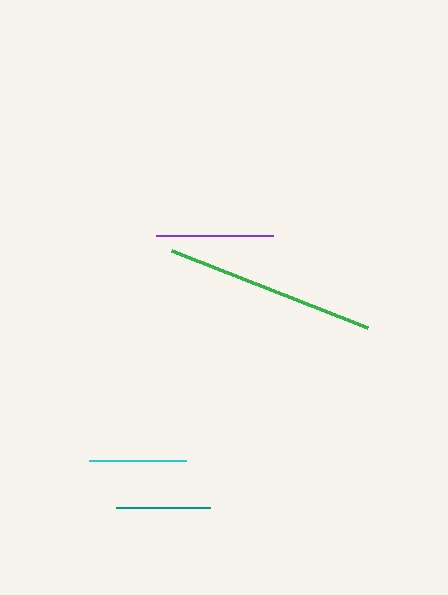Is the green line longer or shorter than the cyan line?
The green line is longer than the cyan line.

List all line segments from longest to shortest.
From longest to shortest: green, purple, cyan, teal.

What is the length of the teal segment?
The teal segment is approximately 94 pixels long.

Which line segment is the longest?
The green line is the longest at approximately 211 pixels.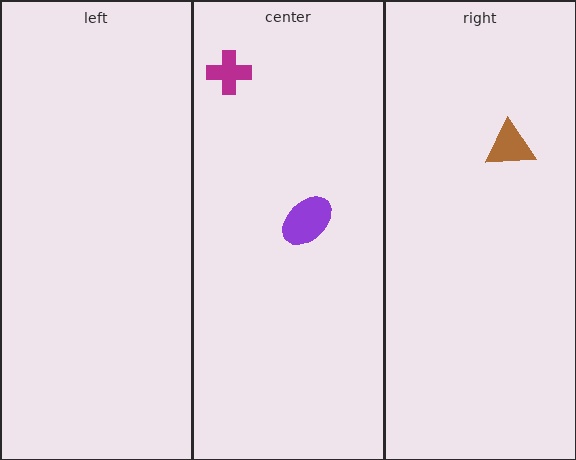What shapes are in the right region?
The brown triangle.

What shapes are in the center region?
The purple ellipse, the magenta cross.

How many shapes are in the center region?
2.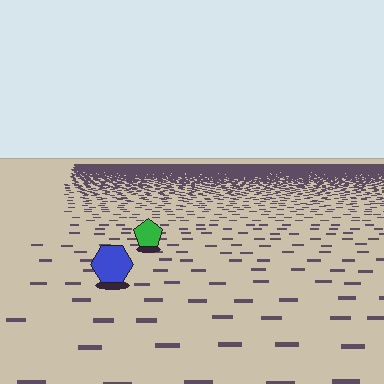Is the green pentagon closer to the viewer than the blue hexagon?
No. The blue hexagon is closer — you can tell from the texture gradient: the ground texture is coarser near it.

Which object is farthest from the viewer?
The green pentagon is farthest from the viewer. It appears smaller and the ground texture around it is denser.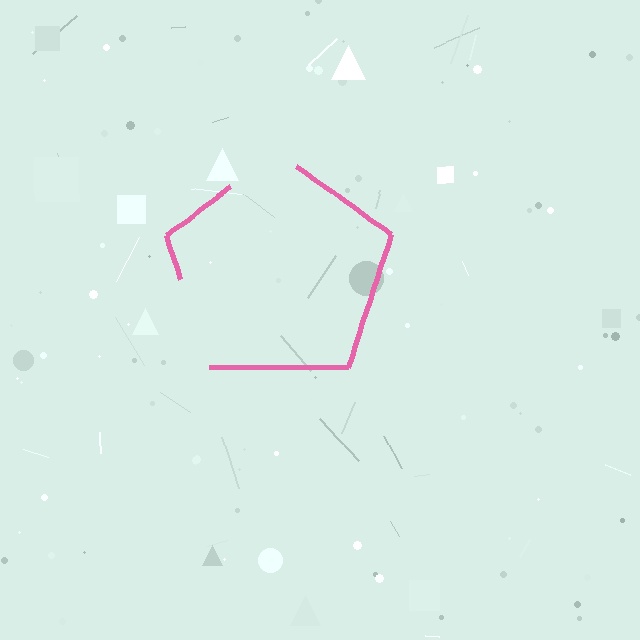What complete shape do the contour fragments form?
The contour fragments form a pentagon.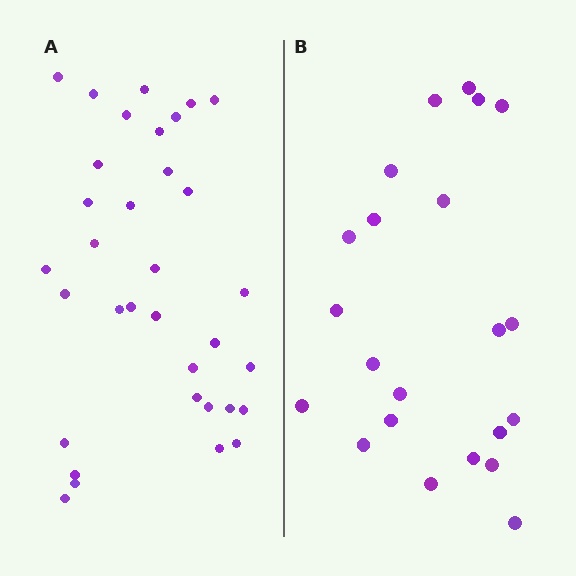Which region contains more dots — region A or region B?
Region A (the left region) has more dots.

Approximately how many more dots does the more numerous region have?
Region A has roughly 12 or so more dots than region B.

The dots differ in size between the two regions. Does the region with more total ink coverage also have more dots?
No. Region B has more total ink coverage because its dots are larger, but region A actually contains more individual dots. Total area can be misleading — the number of items is what matters here.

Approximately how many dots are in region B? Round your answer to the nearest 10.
About 20 dots. (The exact count is 22, which rounds to 20.)